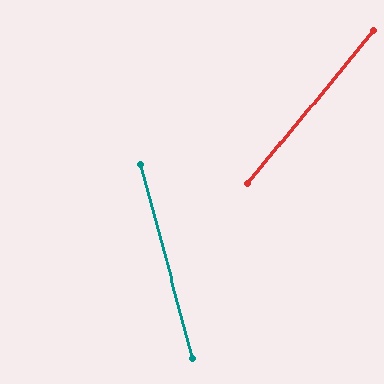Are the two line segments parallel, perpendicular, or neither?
Neither parallel nor perpendicular — they differ by about 54°.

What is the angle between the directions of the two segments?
Approximately 54 degrees.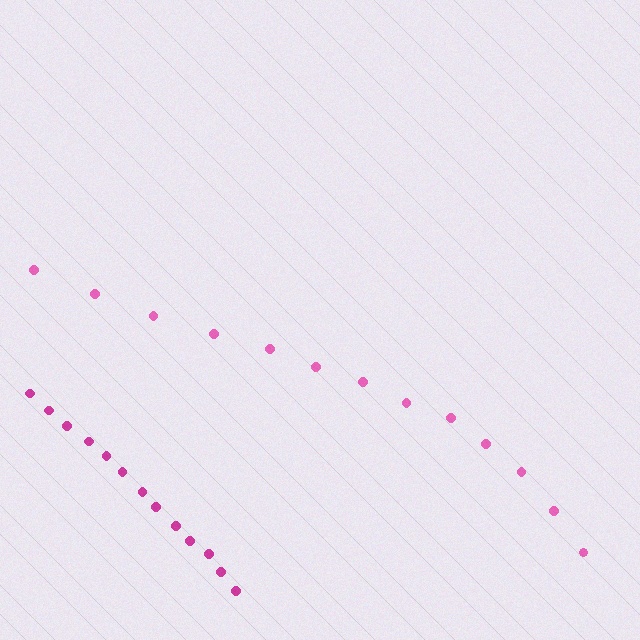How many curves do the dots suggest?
There are 2 distinct paths.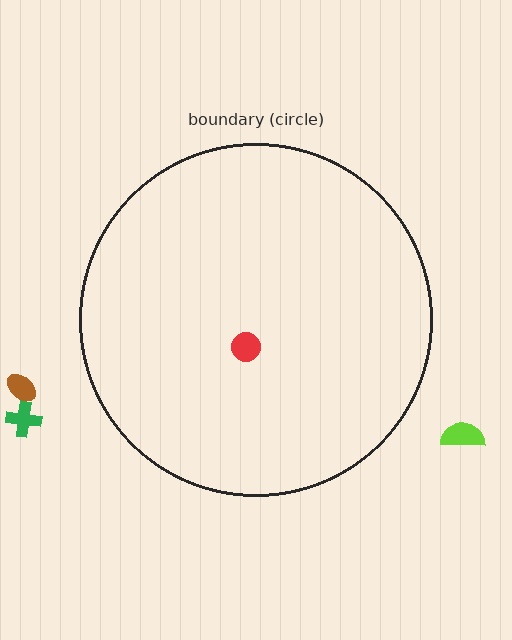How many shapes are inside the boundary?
1 inside, 3 outside.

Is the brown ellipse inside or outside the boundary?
Outside.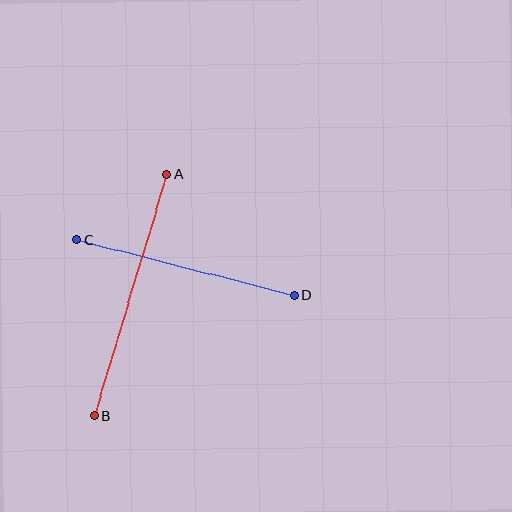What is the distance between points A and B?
The distance is approximately 252 pixels.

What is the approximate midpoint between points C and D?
The midpoint is at approximately (186, 268) pixels.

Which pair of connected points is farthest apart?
Points A and B are farthest apart.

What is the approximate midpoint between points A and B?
The midpoint is at approximately (131, 295) pixels.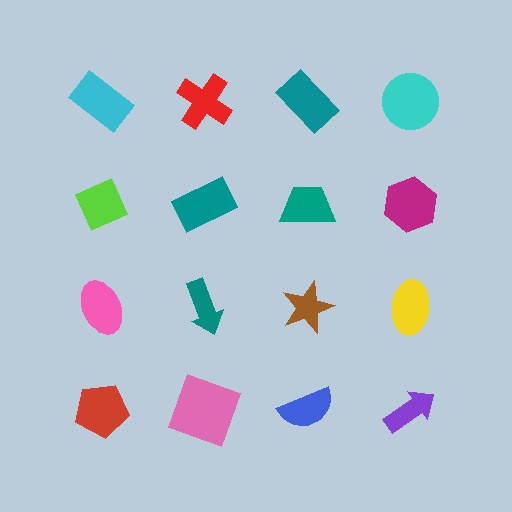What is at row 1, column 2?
A red cross.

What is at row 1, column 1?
A cyan rectangle.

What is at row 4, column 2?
A pink square.